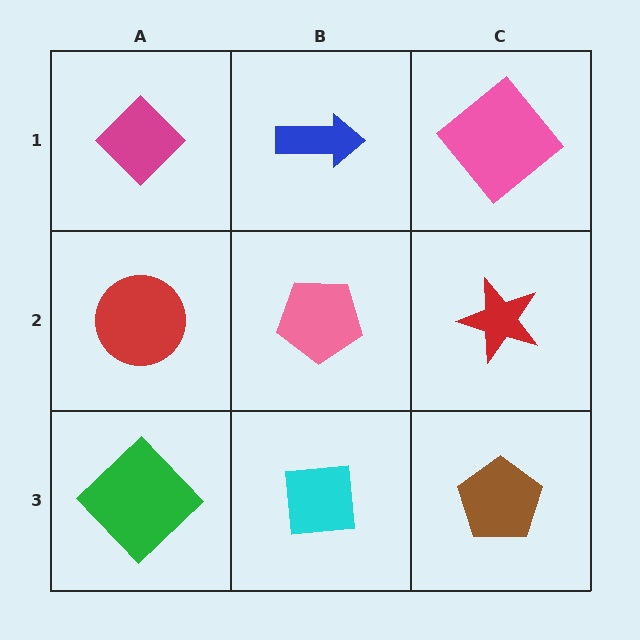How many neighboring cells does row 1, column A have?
2.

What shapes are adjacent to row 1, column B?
A pink pentagon (row 2, column B), a magenta diamond (row 1, column A), a pink diamond (row 1, column C).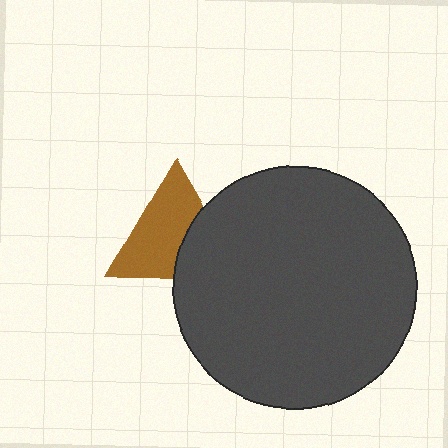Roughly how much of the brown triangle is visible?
Most of it is visible (roughly 66%).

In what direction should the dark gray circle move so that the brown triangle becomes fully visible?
The dark gray circle should move right. That is the shortest direction to clear the overlap and leave the brown triangle fully visible.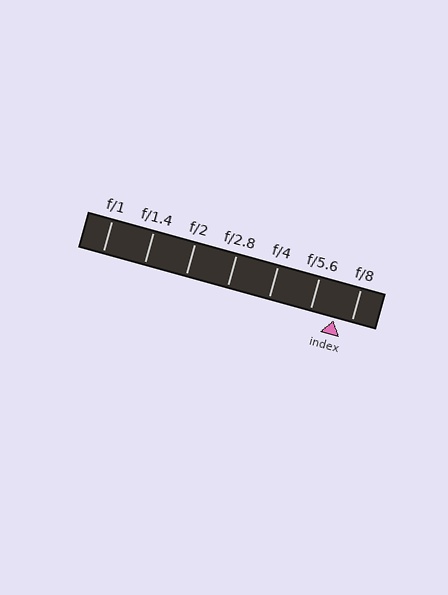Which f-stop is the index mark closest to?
The index mark is closest to f/8.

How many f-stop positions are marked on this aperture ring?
There are 7 f-stop positions marked.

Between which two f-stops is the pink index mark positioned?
The index mark is between f/5.6 and f/8.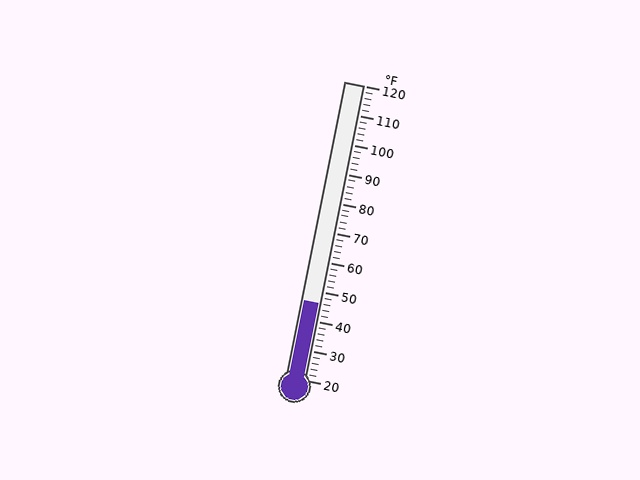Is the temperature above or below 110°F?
The temperature is below 110°F.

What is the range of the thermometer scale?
The thermometer scale ranges from 20°F to 120°F.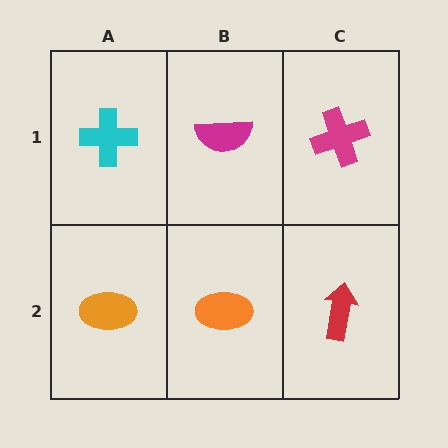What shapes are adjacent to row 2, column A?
A cyan cross (row 1, column A), an orange ellipse (row 2, column B).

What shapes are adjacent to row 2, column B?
A magenta semicircle (row 1, column B), an orange ellipse (row 2, column A), a red arrow (row 2, column C).